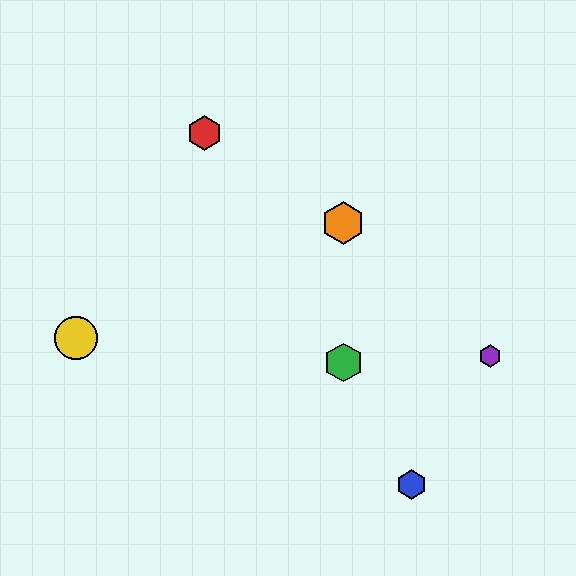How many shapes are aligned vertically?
2 shapes (the green hexagon, the orange hexagon) are aligned vertically.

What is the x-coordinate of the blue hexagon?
The blue hexagon is at x≈411.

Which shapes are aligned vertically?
The green hexagon, the orange hexagon are aligned vertically.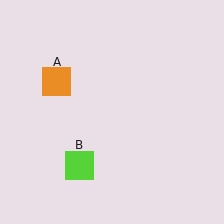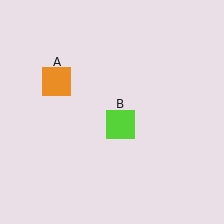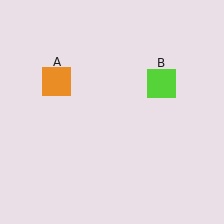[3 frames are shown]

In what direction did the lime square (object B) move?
The lime square (object B) moved up and to the right.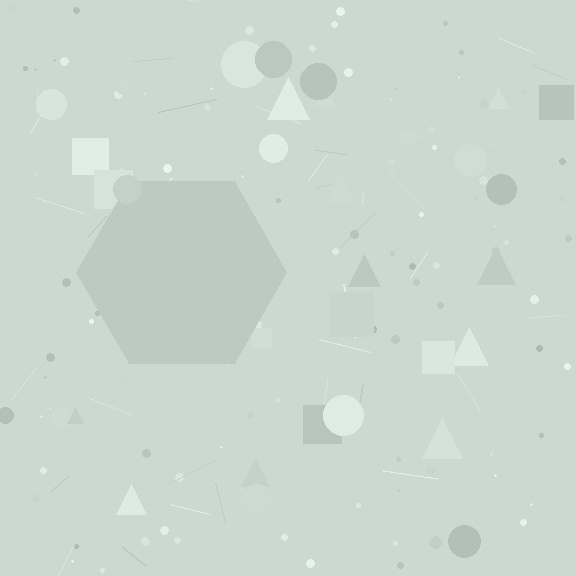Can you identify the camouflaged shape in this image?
The camouflaged shape is a hexagon.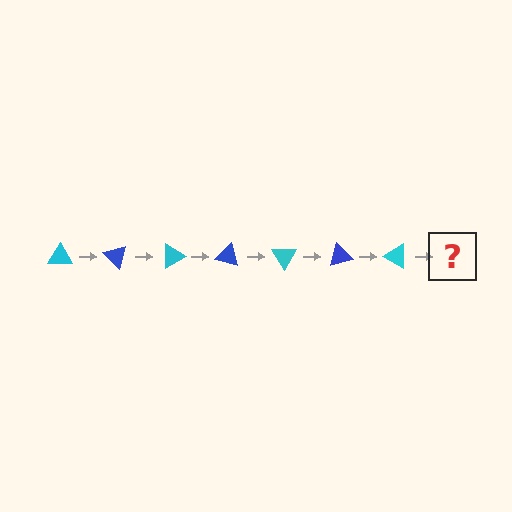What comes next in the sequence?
The next element should be a blue triangle, rotated 315 degrees from the start.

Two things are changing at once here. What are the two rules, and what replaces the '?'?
The two rules are that it rotates 45 degrees each step and the color cycles through cyan and blue. The '?' should be a blue triangle, rotated 315 degrees from the start.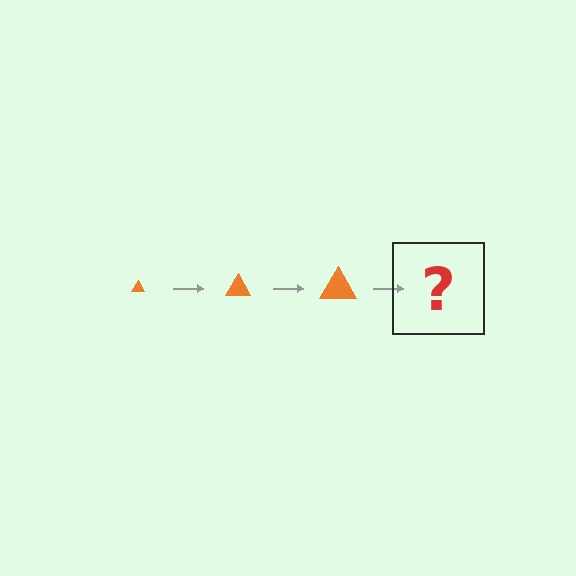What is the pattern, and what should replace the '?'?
The pattern is that the triangle gets progressively larger each step. The '?' should be an orange triangle, larger than the previous one.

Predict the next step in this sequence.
The next step is an orange triangle, larger than the previous one.